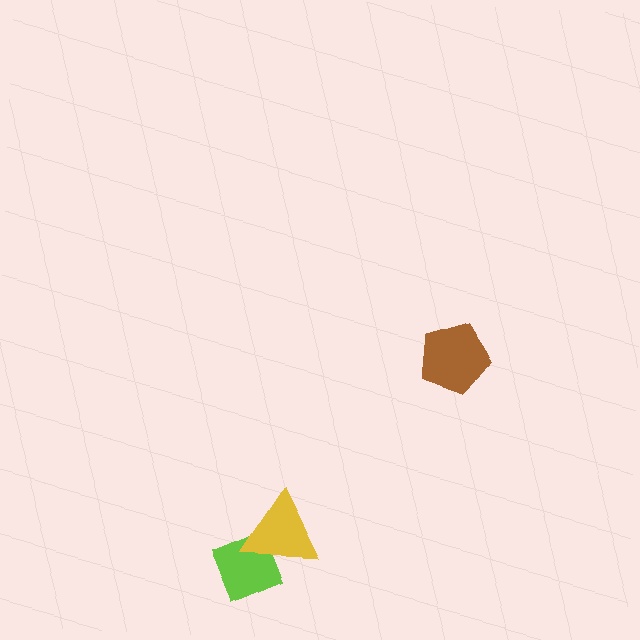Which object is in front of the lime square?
The yellow triangle is in front of the lime square.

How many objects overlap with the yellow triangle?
1 object overlaps with the yellow triangle.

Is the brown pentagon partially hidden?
No, no other shape covers it.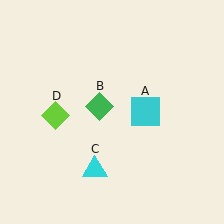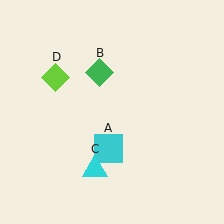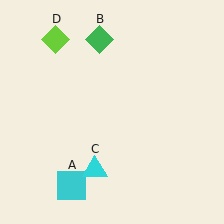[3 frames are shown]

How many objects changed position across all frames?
3 objects changed position: cyan square (object A), green diamond (object B), lime diamond (object D).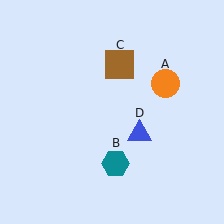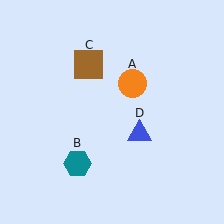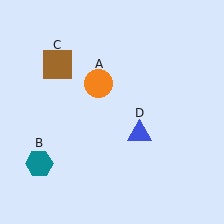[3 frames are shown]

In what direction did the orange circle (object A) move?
The orange circle (object A) moved left.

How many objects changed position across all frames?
3 objects changed position: orange circle (object A), teal hexagon (object B), brown square (object C).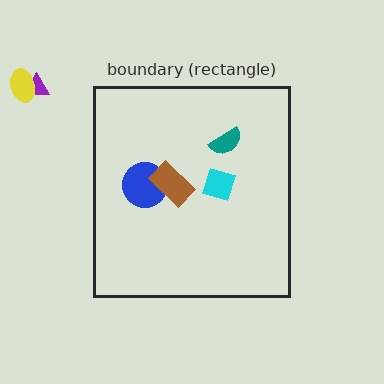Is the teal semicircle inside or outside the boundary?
Inside.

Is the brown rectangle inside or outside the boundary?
Inside.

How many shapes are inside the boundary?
4 inside, 2 outside.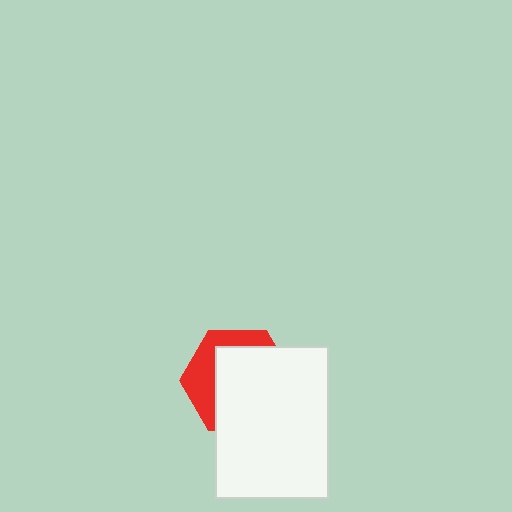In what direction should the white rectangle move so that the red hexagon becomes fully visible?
The white rectangle should move toward the lower-right. That is the shortest direction to clear the overlap and leave the red hexagon fully visible.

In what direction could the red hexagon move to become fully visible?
The red hexagon could move toward the upper-left. That would shift it out from behind the white rectangle entirely.